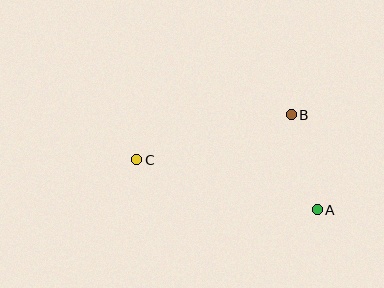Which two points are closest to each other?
Points A and B are closest to each other.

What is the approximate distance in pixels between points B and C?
The distance between B and C is approximately 161 pixels.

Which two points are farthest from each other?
Points A and C are farthest from each other.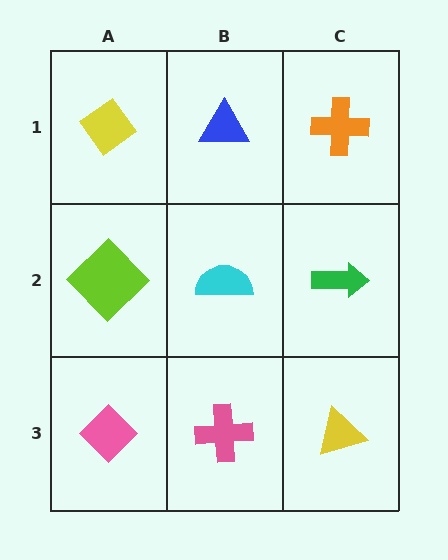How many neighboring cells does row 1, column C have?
2.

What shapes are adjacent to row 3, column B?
A cyan semicircle (row 2, column B), a pink diamond (row 3, column A), a yellow triangle (row 3, column C).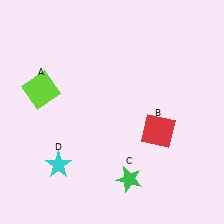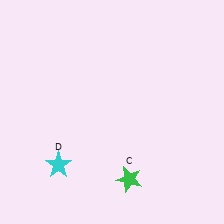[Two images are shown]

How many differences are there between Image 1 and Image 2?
There are 2 differences between the two images.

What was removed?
The red square (B), the lime square (A) were removed in Image 2.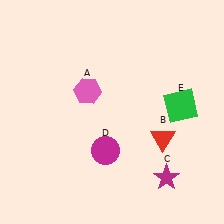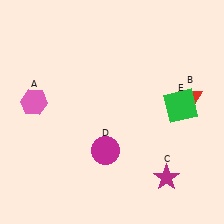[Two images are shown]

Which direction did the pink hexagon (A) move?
The pink hexagon (A) moved left.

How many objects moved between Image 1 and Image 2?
2 objects moved between the two images.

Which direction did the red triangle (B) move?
The red triangle (B) moved up.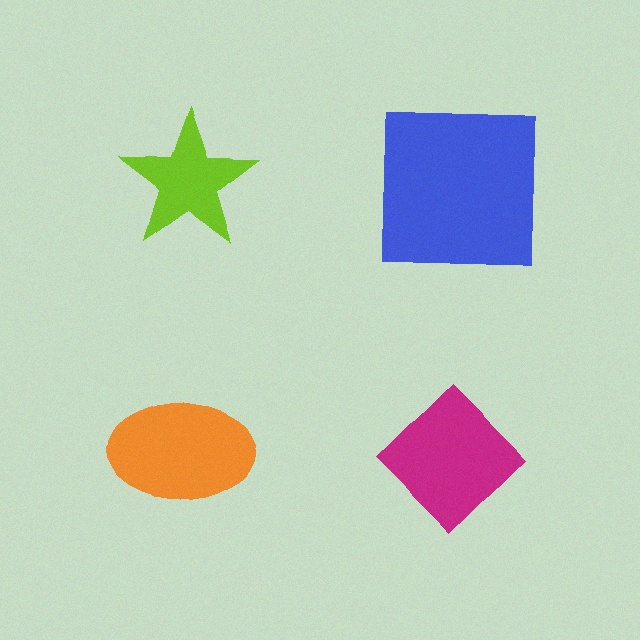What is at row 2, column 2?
A magenta diamond.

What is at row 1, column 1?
A lime star.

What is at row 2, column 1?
An orange ellipse.